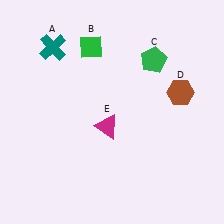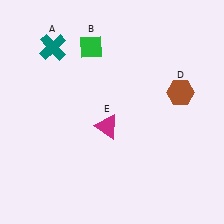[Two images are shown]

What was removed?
The green pentagon (C) was removed in Image 2.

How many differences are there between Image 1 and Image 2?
There is 1 difference between the two images.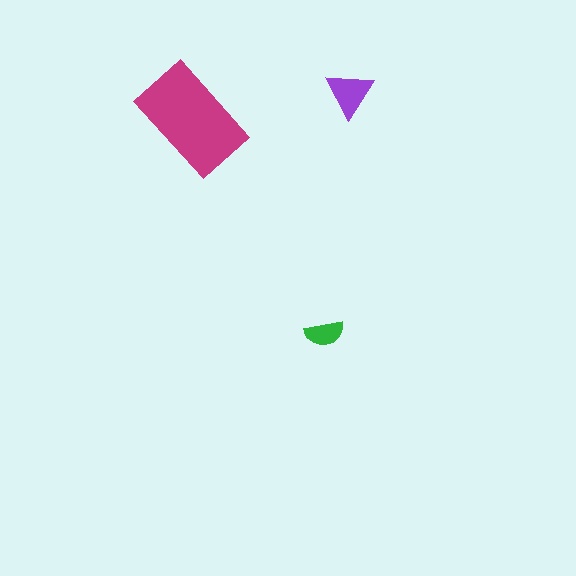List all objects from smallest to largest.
The green semicircle, the purple triangle, the magenta rectangle.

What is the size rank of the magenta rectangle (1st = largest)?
1st.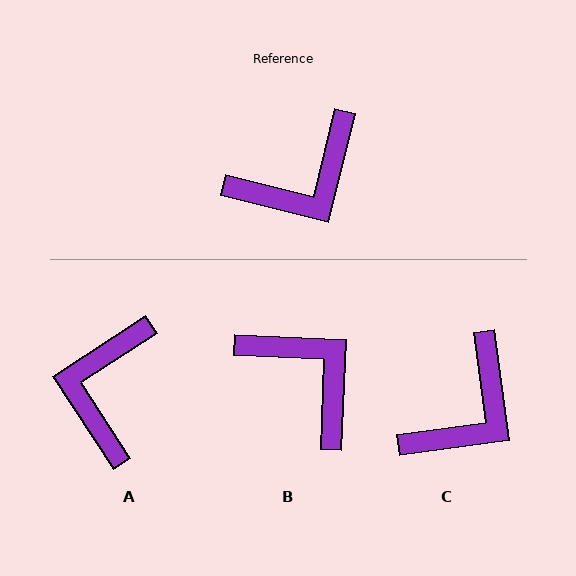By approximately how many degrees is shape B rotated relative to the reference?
Approximately 101 degrees counter-clockwise.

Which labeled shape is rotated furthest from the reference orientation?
A, about 133 degrees away.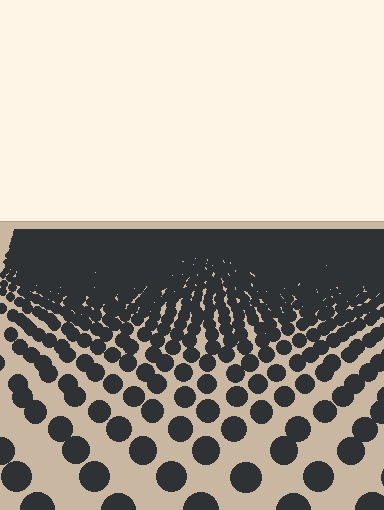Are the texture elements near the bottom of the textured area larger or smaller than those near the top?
Larger. Near the bottom, elements are closer to the viewer and appear at a bigger on-screen size.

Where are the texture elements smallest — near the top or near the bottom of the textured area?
Near the top.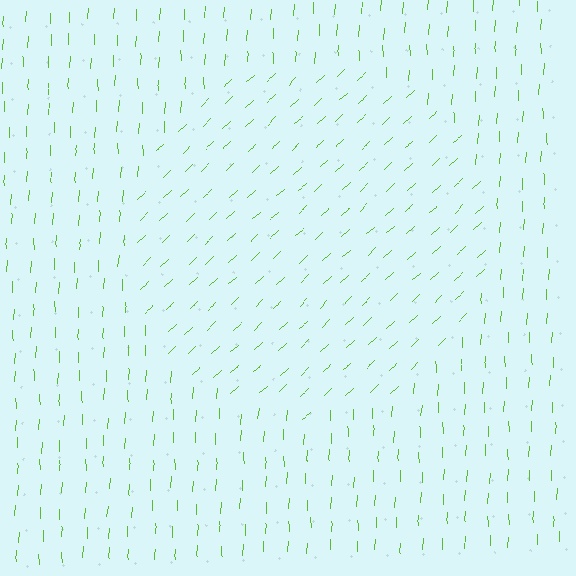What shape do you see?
I see a circle.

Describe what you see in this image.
The image is filled with small lime line segments. A circle region in the image has lines oriented differently from the surrounding lines, creating a visible texture boundary.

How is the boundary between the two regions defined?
The boundary is defined purely by a change in line orientation (approximately 45 degrees difference). All lines are the same color and thickness.